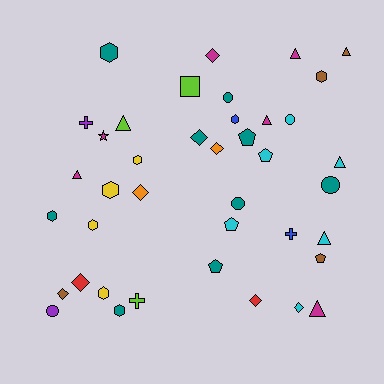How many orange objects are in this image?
There are 2 orange objects.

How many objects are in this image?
There are 40 objects.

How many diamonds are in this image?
There are 8 diamonds.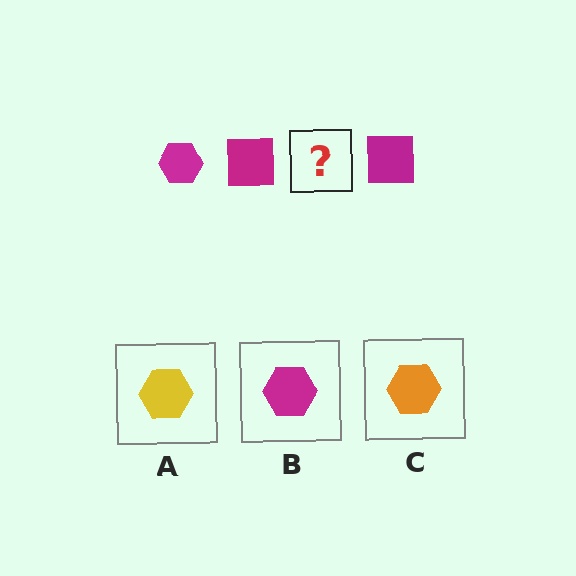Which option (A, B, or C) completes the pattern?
B.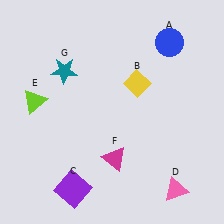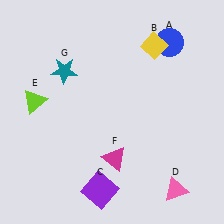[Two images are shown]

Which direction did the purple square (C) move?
The purple square (C) moved right.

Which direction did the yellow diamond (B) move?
The yellow diamond (B) moved up.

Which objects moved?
The objects that moved are: the yellow diamond (B), the purple square (C).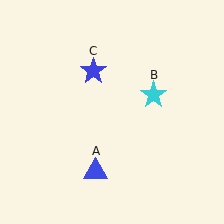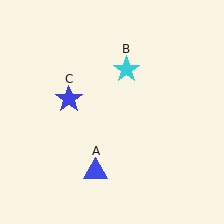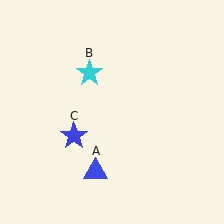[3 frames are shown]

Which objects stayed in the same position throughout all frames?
Blue triangle (object A) remained stationary.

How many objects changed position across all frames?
2 objects changed position: cyan star (object B), blue star (object C).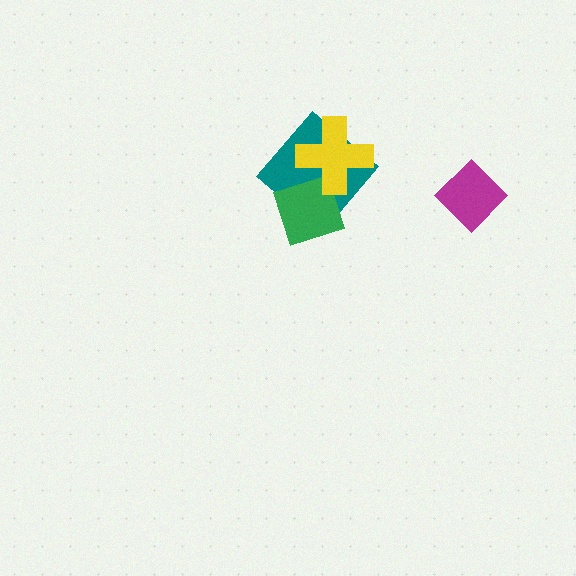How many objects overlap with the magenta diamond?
0 objects overlap with the magenta diamond.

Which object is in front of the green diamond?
The yellow cross is in front of the green diamond.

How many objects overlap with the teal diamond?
2 objects overlap with the teal diamond.